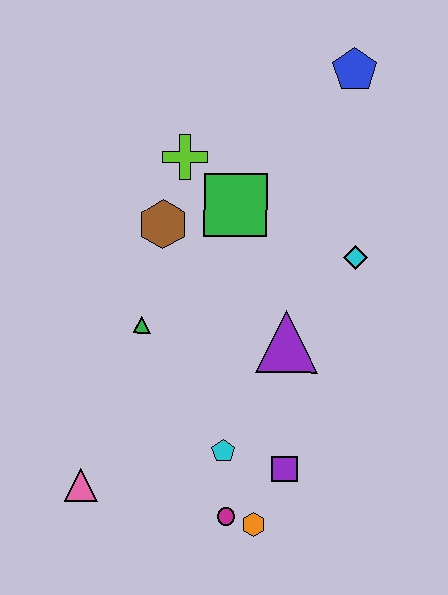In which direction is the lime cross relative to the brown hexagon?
The lime cross is above the brown hexagon.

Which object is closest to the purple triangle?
The cyan diamond is closest to the purple triangle.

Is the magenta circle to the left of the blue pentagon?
Yes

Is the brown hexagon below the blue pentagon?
Yes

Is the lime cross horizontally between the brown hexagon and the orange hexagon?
Yes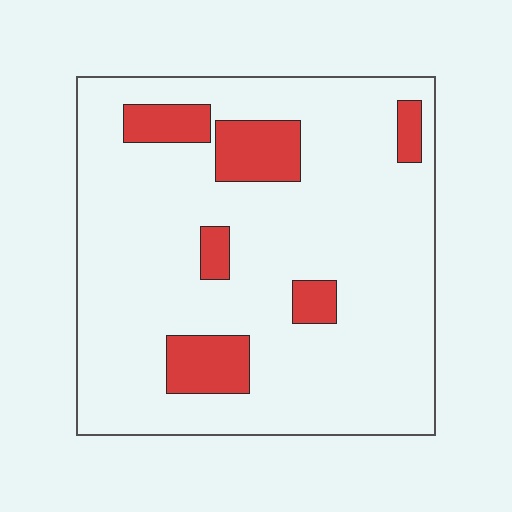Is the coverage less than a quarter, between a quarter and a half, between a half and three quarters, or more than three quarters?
Less than a quarter.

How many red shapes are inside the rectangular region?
6.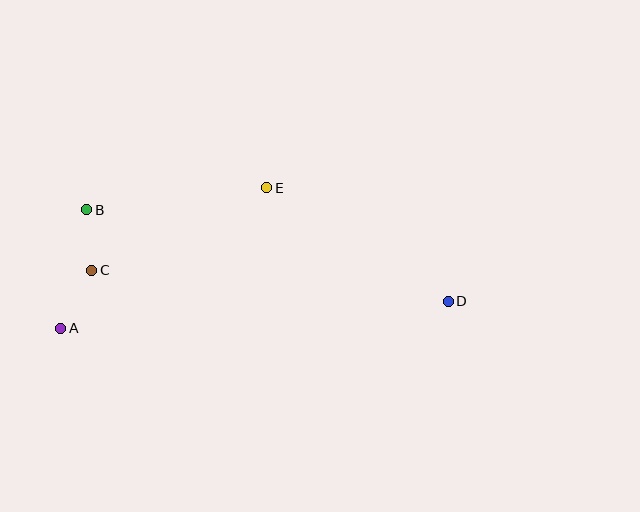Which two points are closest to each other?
Points B and C are closest to each other.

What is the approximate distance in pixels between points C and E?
The distance between C and E is approximately 194 pixels.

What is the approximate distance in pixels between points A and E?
The distance between A and E is approximately 249 pixels.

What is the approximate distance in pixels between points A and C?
The distance between A and C is approximately 65 pixels.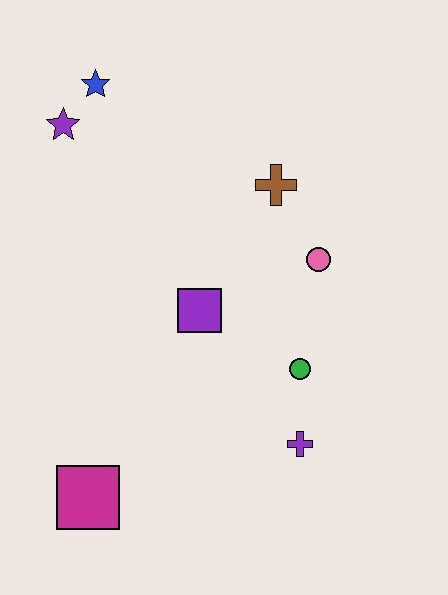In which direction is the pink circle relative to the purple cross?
The pink circle is above the purple cross.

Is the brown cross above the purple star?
No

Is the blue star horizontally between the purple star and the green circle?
Yes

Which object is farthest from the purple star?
The purple cross is farthest from the purple star.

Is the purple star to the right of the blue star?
No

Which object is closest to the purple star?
The blue star is closest to the purple star.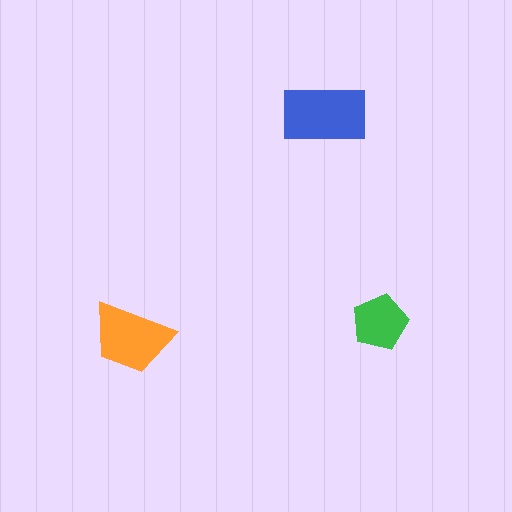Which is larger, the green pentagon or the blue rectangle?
The blue rectangle.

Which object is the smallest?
The green pentagon.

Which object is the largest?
The blue rectangle.